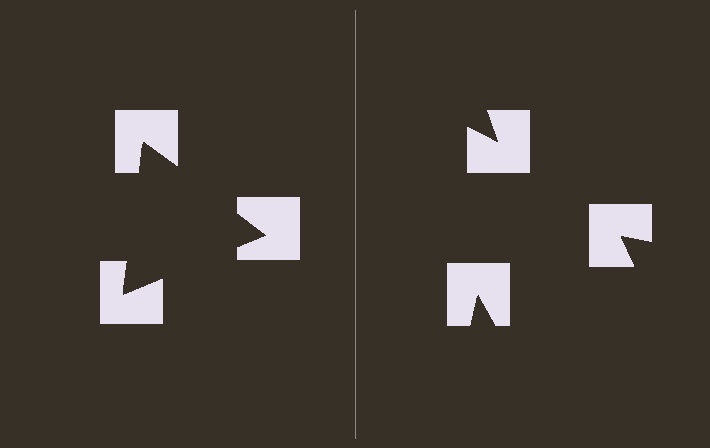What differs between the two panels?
The notched squares are positioned identically on both sides; only the wedge orientations differ. On the left they align to a triangle; on the right they are misaligned.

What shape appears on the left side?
An illusory triangle.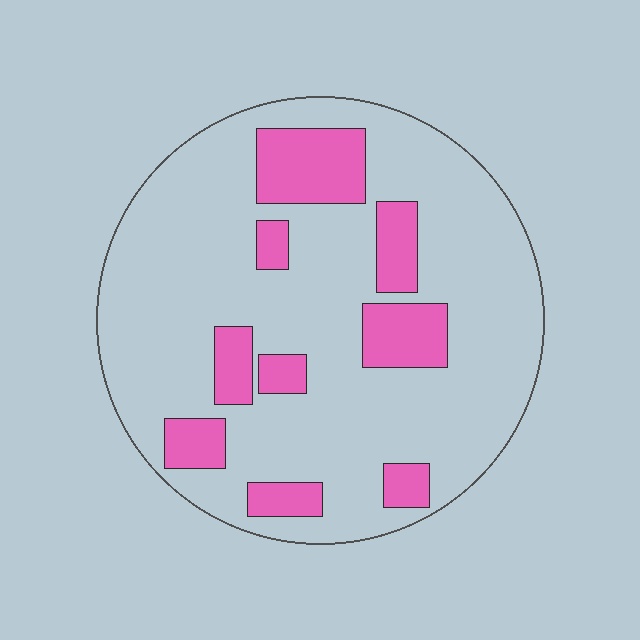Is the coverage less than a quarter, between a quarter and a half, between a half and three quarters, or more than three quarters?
Less than a quarter.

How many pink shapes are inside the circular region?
9.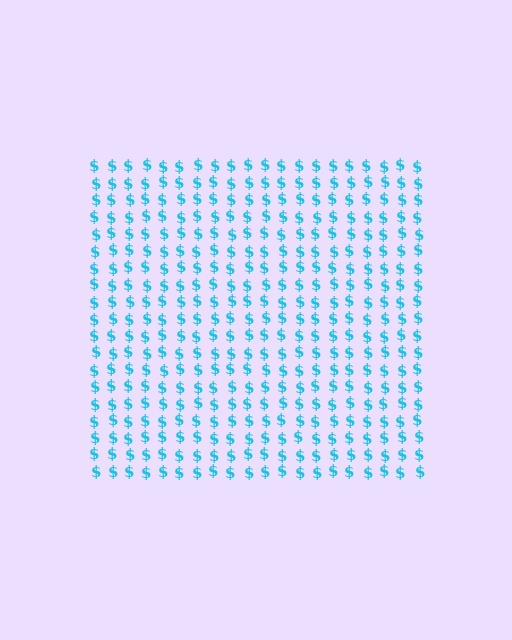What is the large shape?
The large shape is a square.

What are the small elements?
The small elements are dollar signs.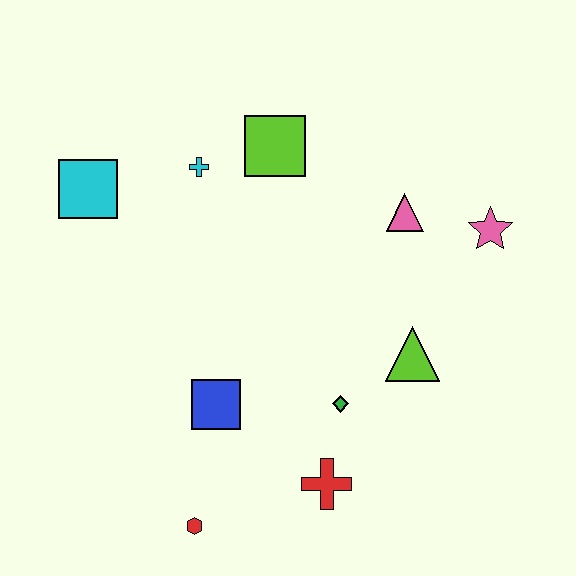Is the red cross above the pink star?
No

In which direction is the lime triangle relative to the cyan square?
The lime triangle is to the right of the cyan square.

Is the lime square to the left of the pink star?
Yes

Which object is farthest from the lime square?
The red hexagon is farthest from the lime square.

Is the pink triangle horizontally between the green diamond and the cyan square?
No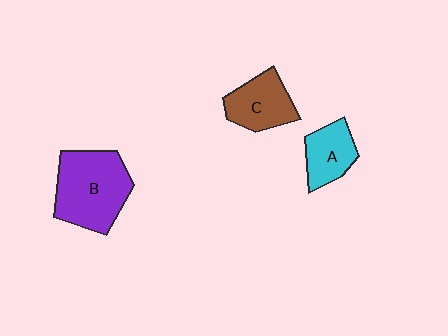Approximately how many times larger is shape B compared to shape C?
Approximately 1.6 times.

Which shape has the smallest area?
Shape A (cyan).